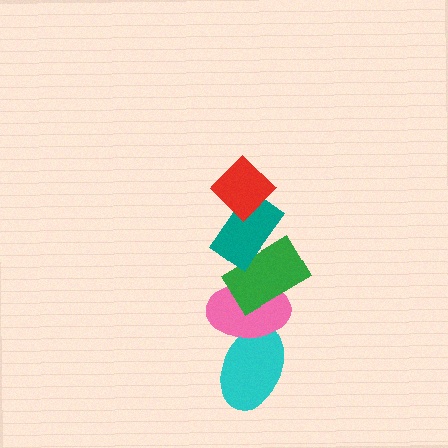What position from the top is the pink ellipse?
The pink ellipse is 4th from the top.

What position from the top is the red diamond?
The red diamond is 1st from the top.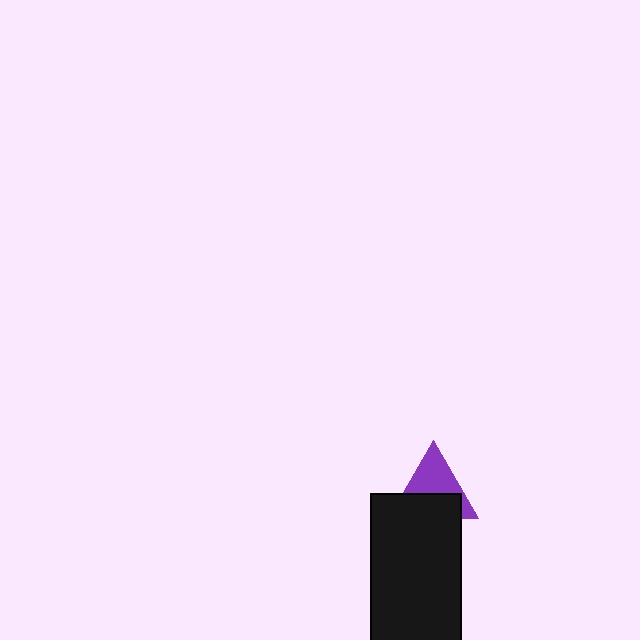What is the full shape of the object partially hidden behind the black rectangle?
The partially hidden object is a purple triangle.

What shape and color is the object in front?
The object in front is a black rectangle.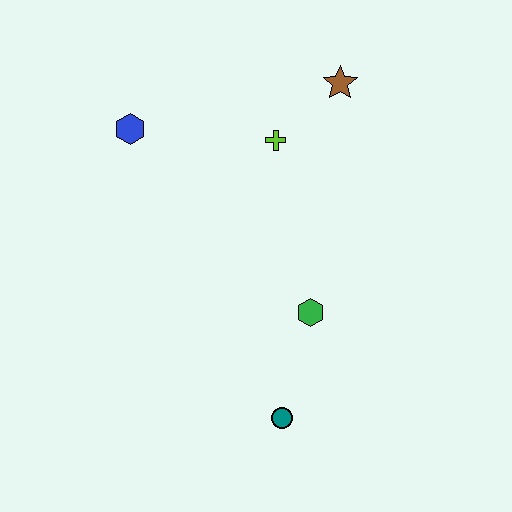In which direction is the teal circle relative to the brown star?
The teal circle is below the brown star.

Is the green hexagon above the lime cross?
No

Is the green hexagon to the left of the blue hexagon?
No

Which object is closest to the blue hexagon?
The lime cross is closest to the blue hexagon.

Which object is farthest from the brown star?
The teal circle is farthest from the brown star.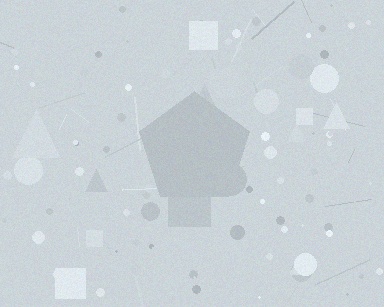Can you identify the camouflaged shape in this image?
The camouflaged shape is a pentagon.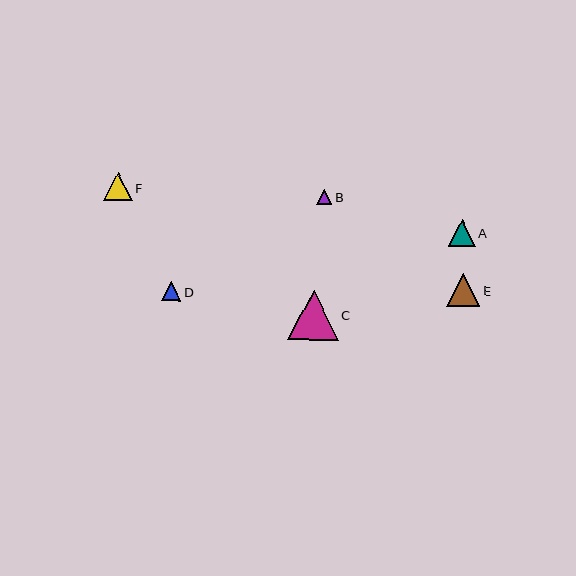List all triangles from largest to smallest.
From largest to smallest: C, E, F, A, D, B.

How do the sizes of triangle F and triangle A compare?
Triangle F and triangle A are approximately the same size.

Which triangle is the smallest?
Triangle B is the smallest with a size of approximately 15 pixels.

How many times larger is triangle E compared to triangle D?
Triangle E is approximately 1.8 times the size of triangle D.